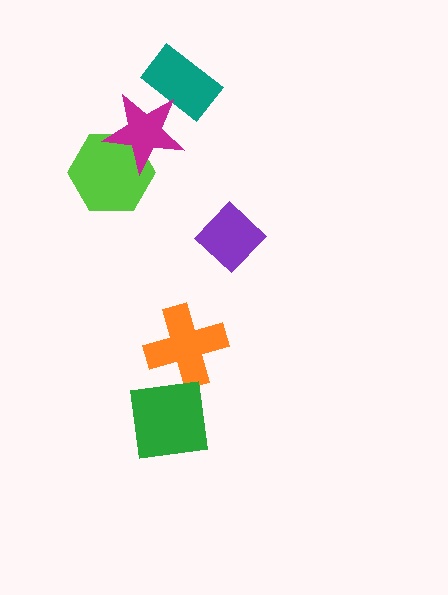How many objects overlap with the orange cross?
0 objects overlap with the orange cross.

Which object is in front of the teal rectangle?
The magenta star is in front of the teal rectangle.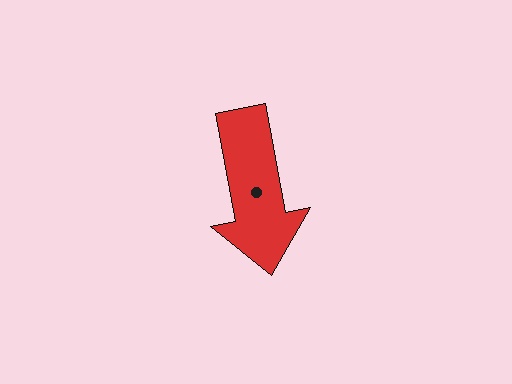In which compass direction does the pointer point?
South.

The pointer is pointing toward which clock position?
Roughly 6 o'clock.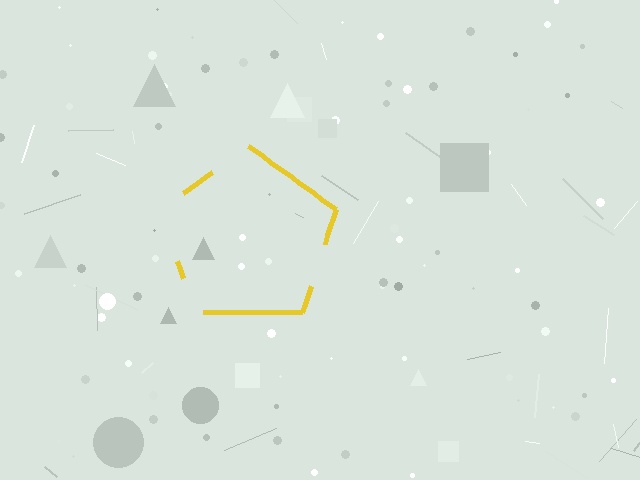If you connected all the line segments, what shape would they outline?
They would outline a pentagon.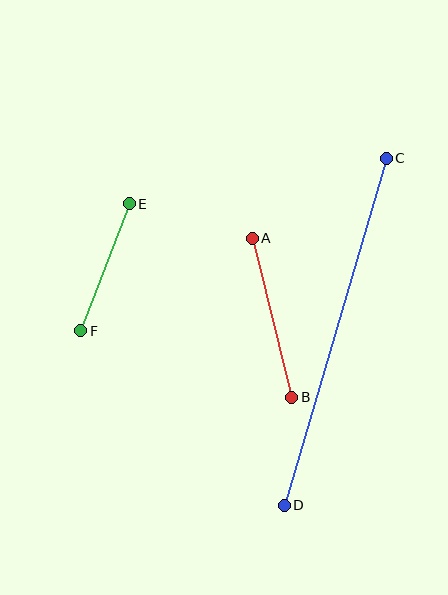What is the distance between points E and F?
The distance is approximately 136 pixels.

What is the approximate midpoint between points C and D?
The midpoint is at approximately (335, 332) pixels.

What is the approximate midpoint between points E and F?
The midpoint is at approximately (105, 267) pixels.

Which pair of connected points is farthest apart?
Points C and D are farthest apart.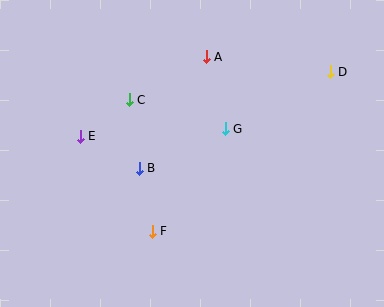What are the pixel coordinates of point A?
Point A is at (206, 57).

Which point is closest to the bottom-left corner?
Point F is closest to the bottom-left corner.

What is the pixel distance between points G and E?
The distance between G and E is 145 pixels.